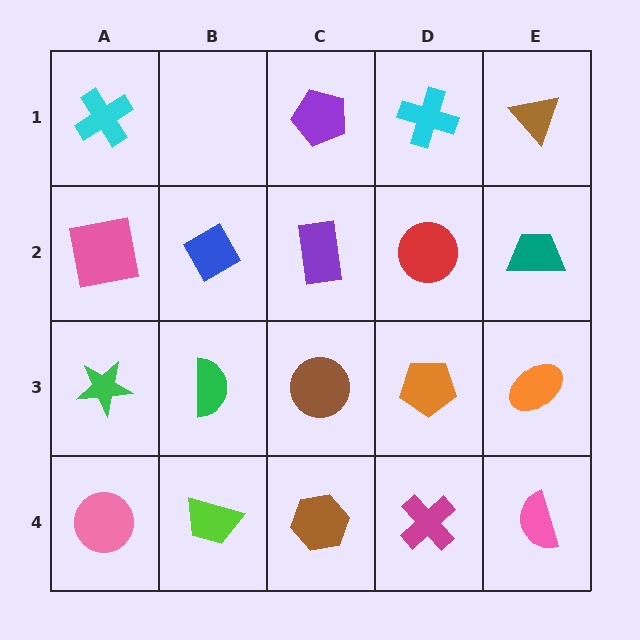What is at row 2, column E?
A teal trapezoid.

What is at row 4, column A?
A pink circle.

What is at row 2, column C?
A purple rectangle.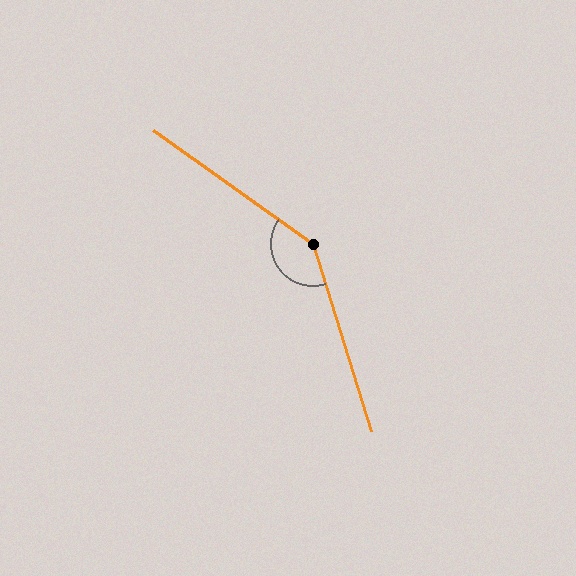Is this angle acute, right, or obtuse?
It is obtuse.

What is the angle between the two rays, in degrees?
Approximately 143 degrees.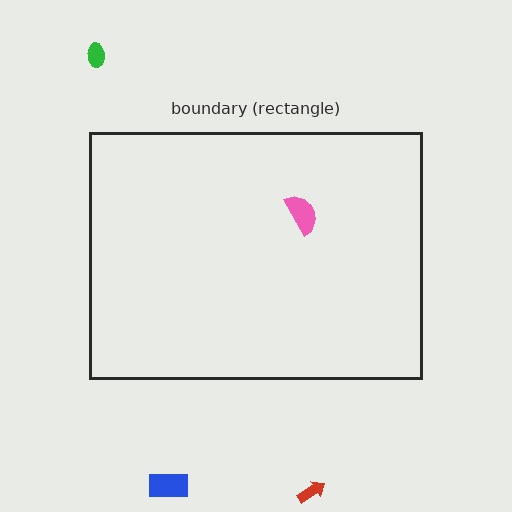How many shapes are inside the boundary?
1 inside, 3 outside.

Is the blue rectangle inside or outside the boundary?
Outside.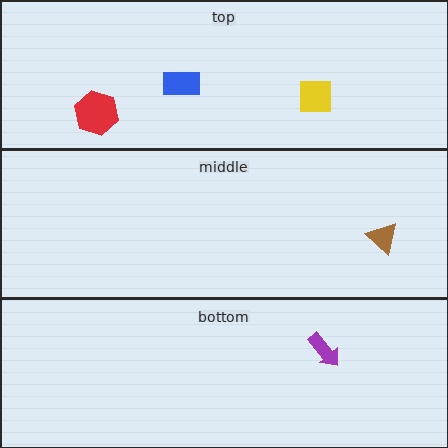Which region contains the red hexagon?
The top region.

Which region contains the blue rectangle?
The top region.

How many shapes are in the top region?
3.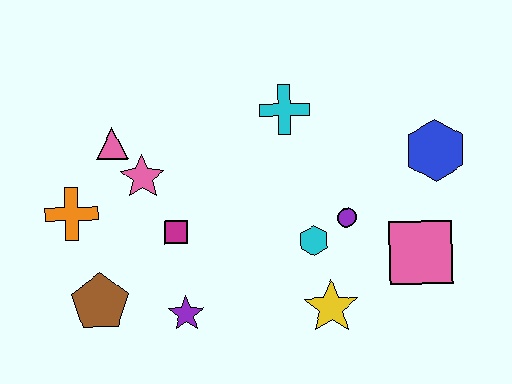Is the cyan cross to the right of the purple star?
Yes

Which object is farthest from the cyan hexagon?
The orange cross is farthest from the cyan hexagon.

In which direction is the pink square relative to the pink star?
The pink square is to the right of the pink star.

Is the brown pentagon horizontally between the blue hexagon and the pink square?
No